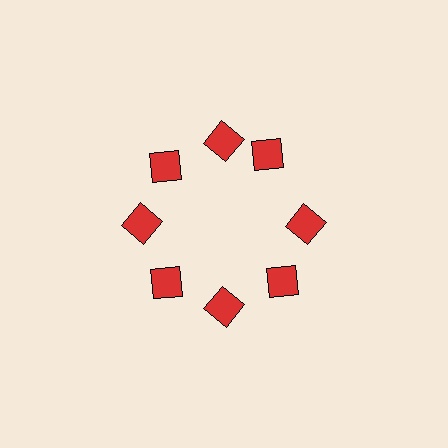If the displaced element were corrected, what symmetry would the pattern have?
It would have 8-fold rotational symmetry — the pattern would map onto itself every 45 degrees.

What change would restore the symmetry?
The symmetry would be restored by rotating it back into even spacing with its neighbors so that all 8 squares sit at equal angles and equal distance from the center.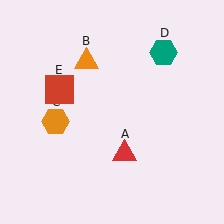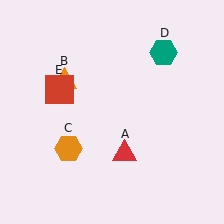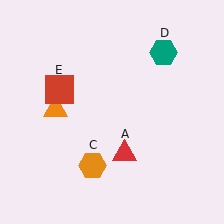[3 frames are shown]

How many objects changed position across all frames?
2 objects changed position: orange triangle (object B), orange hexagon (object C).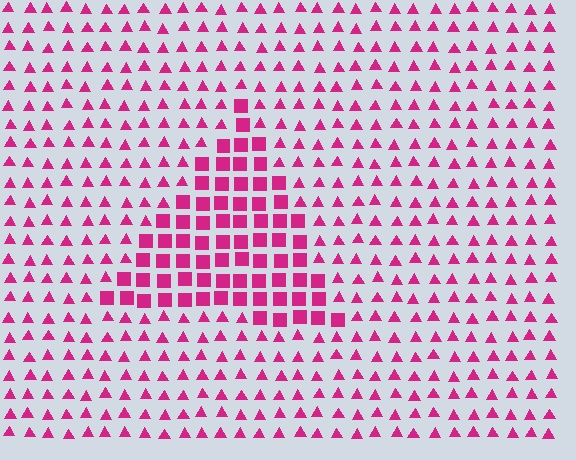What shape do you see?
I see a triangle.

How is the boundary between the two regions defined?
The boundary is defined by a change in element shape: squares inside vs. triangles outside. All elements share the same color and spacing.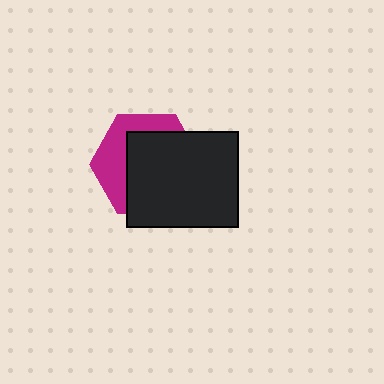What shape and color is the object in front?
The object in front is a black rectangle.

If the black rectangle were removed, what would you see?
You would see the complete magenta hexagon.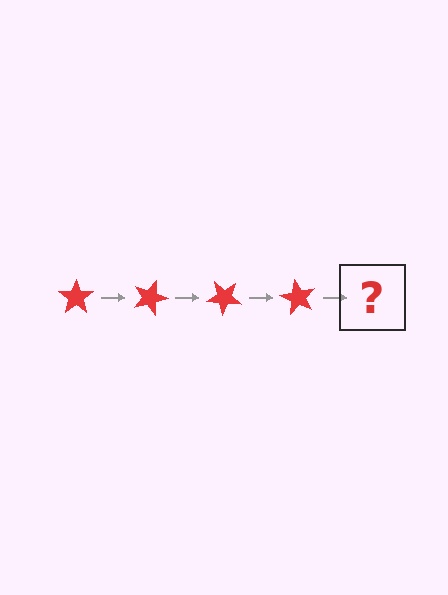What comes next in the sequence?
The next element should be a red star rotated 80 degrees.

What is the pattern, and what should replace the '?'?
The pattern is that the star rotates 20 degrees each step. The '?' should be a red star rotated 80 degrees.